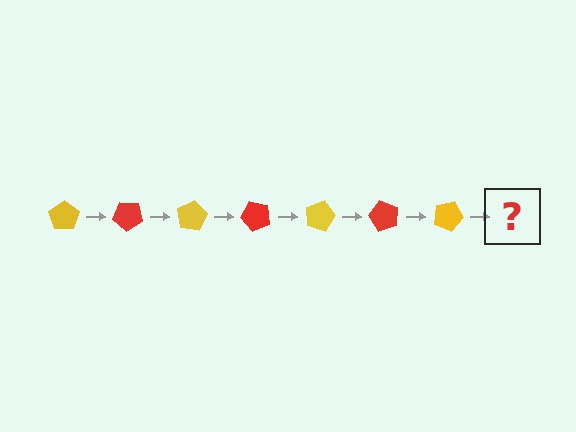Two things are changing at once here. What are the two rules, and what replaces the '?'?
The two rules are that it rotates 40 degrees each step and the color cycles through yellow and red. The '?' should be a red pentagon, rotated 280 degrees from the start.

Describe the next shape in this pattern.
It should be a red pentagon, rotated 280 degrees from the start.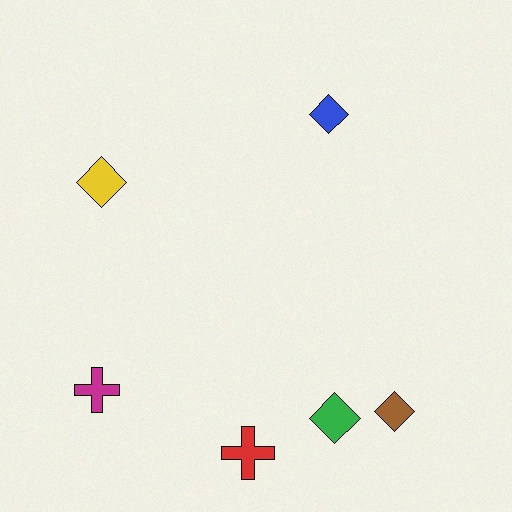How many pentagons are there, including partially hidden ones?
There are no pentagons.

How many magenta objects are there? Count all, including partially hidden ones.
There is 1 magenta object.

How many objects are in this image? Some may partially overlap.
There are 6 objects.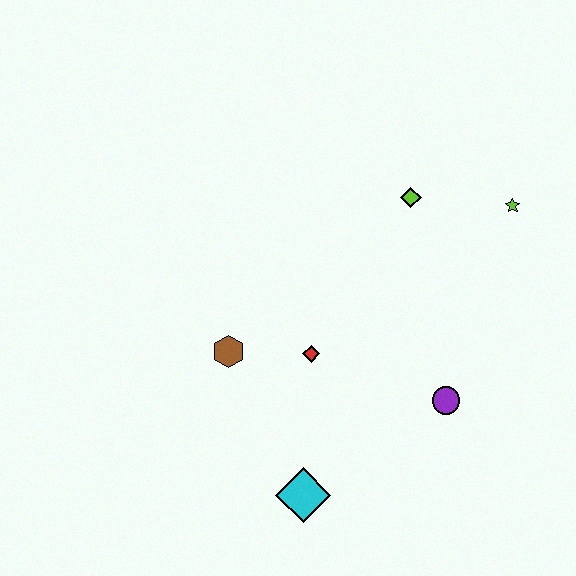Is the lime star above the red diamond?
Yes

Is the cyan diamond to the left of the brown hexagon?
No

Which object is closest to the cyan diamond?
The red diamond is closest to the cyan diamond.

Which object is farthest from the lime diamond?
The cyan diamond is farthest from the lime diamond.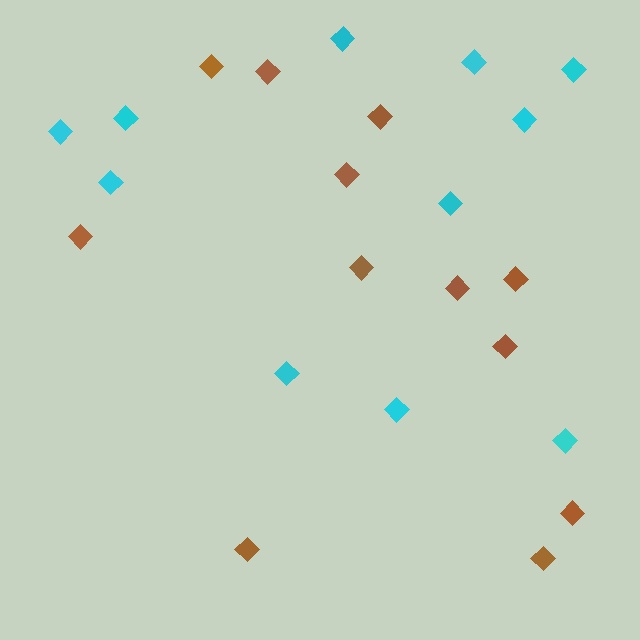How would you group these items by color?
There are 2 groups: one group of brown diamonds (12) and one group of cyan diamonds (11).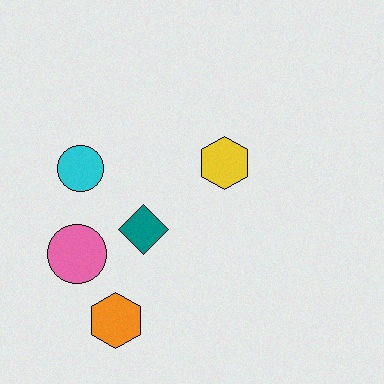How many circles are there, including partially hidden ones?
There are 2 circles.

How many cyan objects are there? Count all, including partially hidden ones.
There is 1 cyan object.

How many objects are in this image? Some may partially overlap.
There are 5 objects.